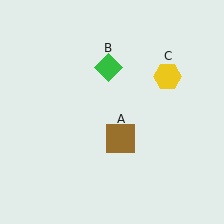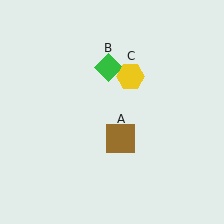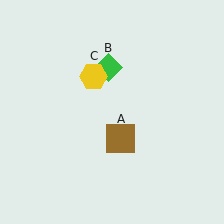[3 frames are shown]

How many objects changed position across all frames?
1 object changed position: yellow hexagon (object C).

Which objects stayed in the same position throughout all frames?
Brown square (object A) and green diamond (object B) remained stationary.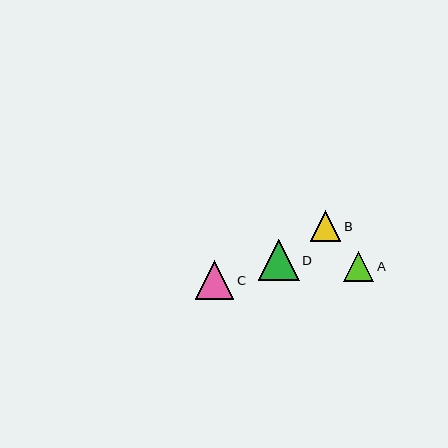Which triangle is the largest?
Triangle D is the largest with a size of approximately 41 pixels.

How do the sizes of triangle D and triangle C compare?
Triangle D and triangle C are approximately the same size.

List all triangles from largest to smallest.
From largest to smallest: D, C, A, B.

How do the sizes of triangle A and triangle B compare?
Triangle A and triangle B are approximately the same size.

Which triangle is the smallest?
Triangle B is the smallest with a size of approximately 30 pixels.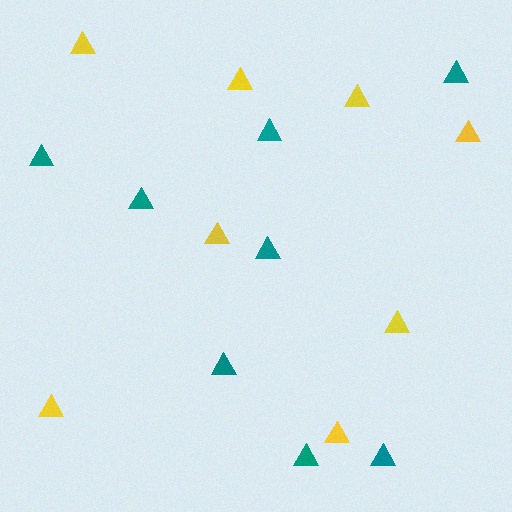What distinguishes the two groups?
There are 2 groups: one group of teal triangles (8) and one group of yellow triangles (8).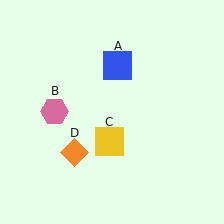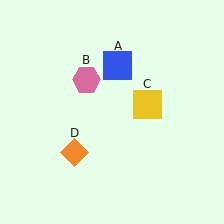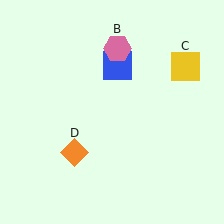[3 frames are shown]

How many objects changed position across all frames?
2 objects changed position: pink hexagon (object B), yellow square (object C).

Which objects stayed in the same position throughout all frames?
Blue square (object A) and orange diamond (object D) remained stationary.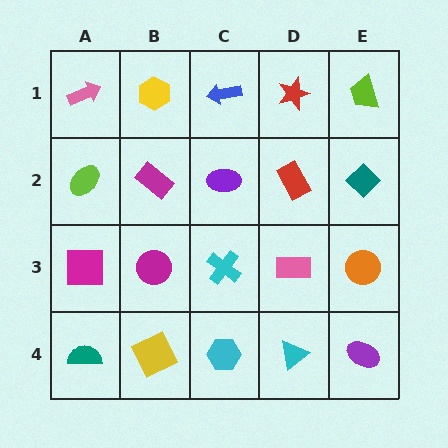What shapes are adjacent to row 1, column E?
A teal diamond (row 2, column E), a red star (row 1, column D).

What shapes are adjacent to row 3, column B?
A magenta rectangle (row 2, column B), a yellow square (row 4, column B), a magenta square (row 3, column A), a cyan cross (row 3, column C).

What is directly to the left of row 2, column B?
A lime ellipse.